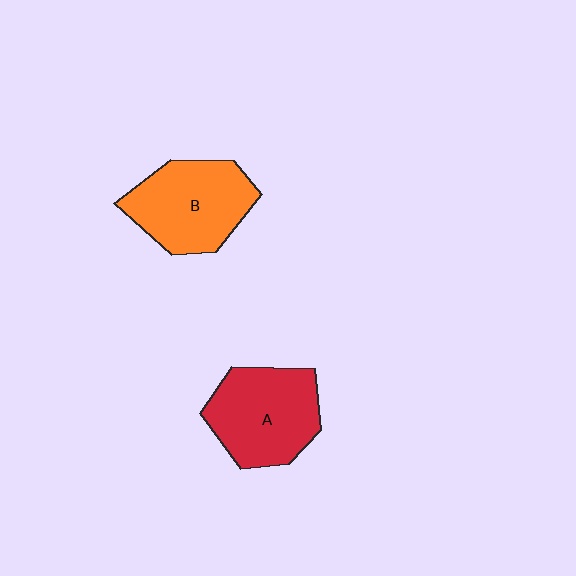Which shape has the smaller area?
Shape B (orange).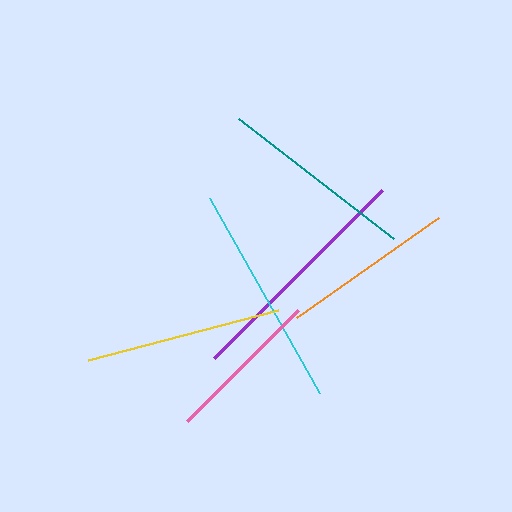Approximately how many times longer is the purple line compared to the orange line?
The purple line is approximately 1.4 times the length of the orange line.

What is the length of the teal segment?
The teal segment is approximately 197 pixels long.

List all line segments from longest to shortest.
From longest to shortest: purple, cyan, teal, yellow, orange, pink.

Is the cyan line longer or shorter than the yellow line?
The cyan line is longer than the yellow line.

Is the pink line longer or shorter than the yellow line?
The yellow line is longer than the pink line.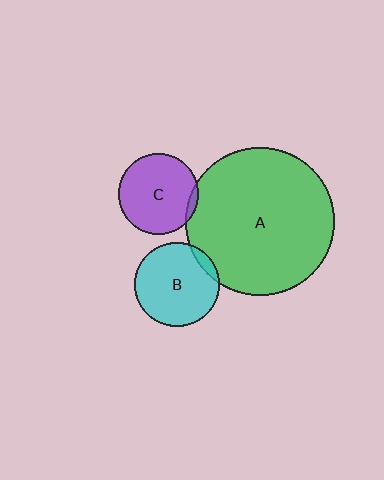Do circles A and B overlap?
Yes.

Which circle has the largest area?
Circle A (green).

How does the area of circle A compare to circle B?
Approximately 3.1 times.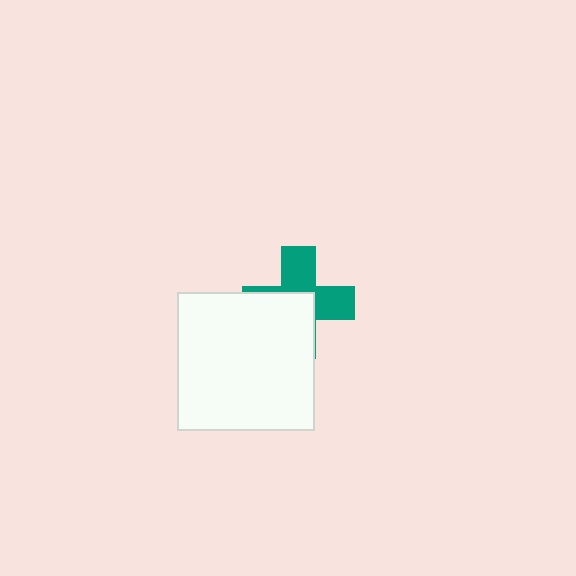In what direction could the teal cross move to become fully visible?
The teal cross could move toward the upper-right. That would shift it out from behind the white square entirely.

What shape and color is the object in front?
The object in front is a white square.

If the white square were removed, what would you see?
You would see the complete teal cross.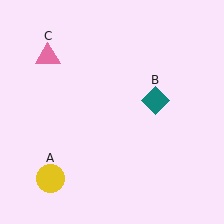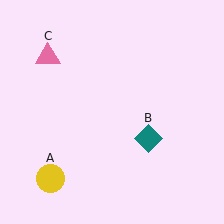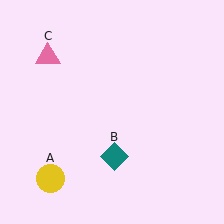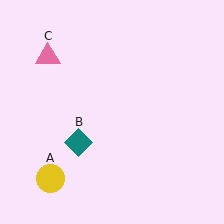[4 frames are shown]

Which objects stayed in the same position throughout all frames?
Yellow circle (object A) and pink triangle (object C) remained stationary.